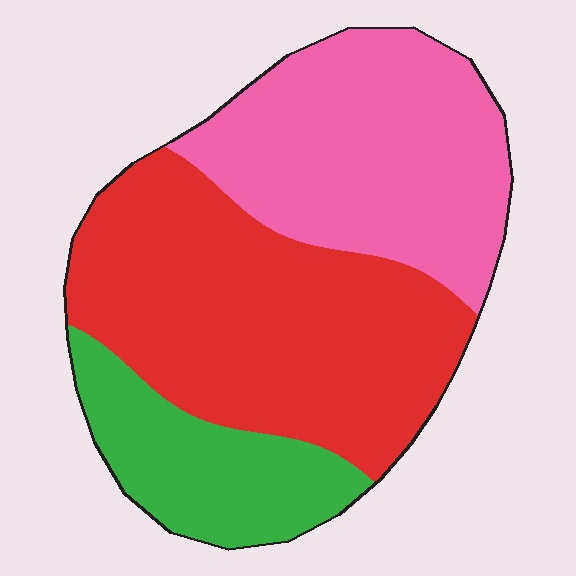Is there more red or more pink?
Red.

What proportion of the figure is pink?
Pink covers 36% of the figure.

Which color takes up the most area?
Red, at roughly 45%.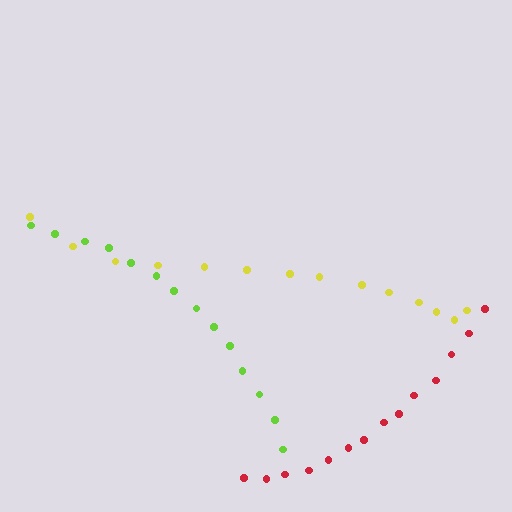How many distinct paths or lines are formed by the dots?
There are 3 distinct paths.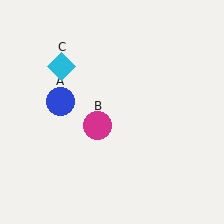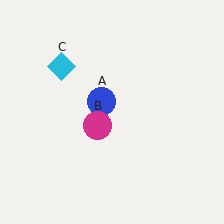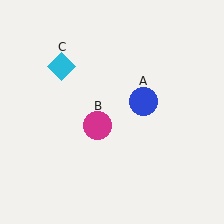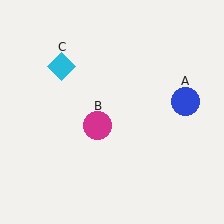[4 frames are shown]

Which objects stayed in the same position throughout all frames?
Magenta circle (object B) and cyan diamond (object C) remained stationary.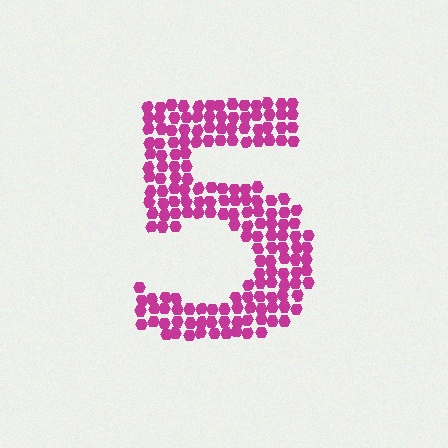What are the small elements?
The small elements are hexagons.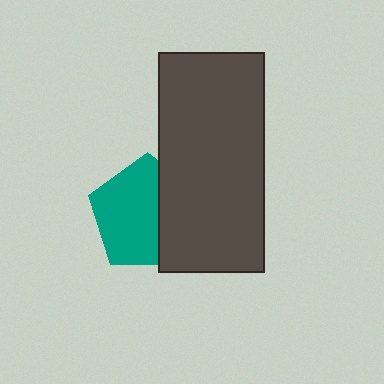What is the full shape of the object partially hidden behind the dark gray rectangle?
The partially hidden object is a teal pentagon.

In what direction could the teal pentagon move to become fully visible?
The teal pentagon could move left. That would shift it out from behind the dark gray rectangle entirely.